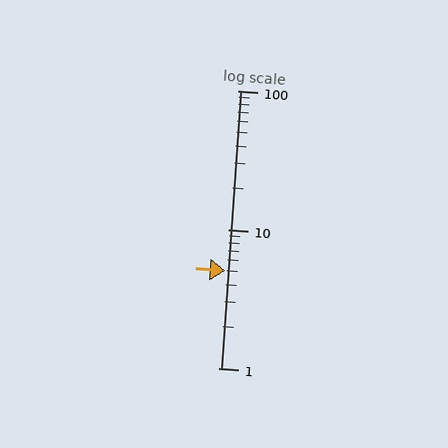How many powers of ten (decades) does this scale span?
The scale spans 2 decades, from 1 to 100.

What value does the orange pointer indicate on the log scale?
The pointer indicates approximately 5.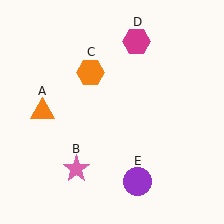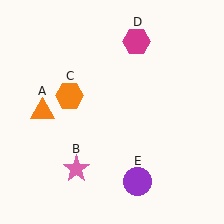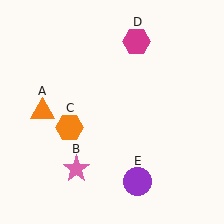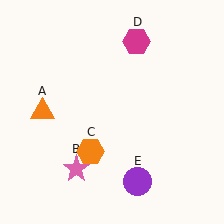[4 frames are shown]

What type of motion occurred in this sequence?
The orange hexagon (object C) rotated counterclockwise around the center of the scene.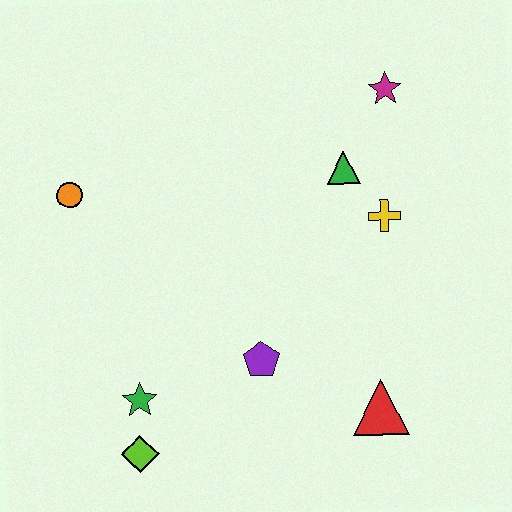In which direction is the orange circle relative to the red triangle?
The orange circle is to the left of the red triangle.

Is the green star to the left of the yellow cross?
Yes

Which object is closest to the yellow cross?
The green triangle is closest to the yellow cross.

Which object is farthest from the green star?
The magenta star is farthest from the green star.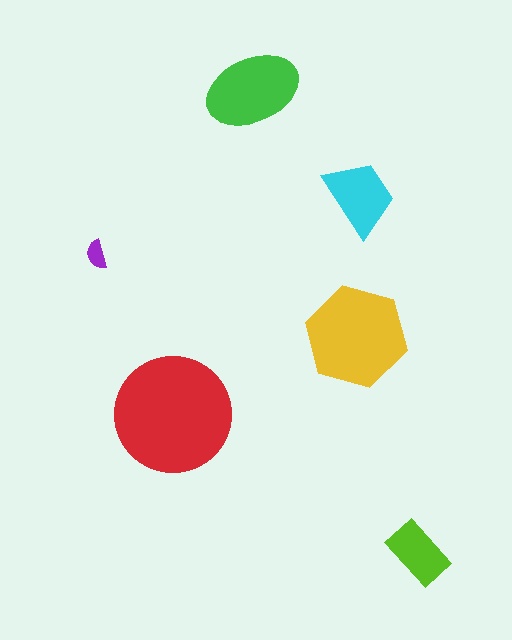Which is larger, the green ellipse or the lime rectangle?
The green ellipse.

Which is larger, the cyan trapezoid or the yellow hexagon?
The yellow hexagon.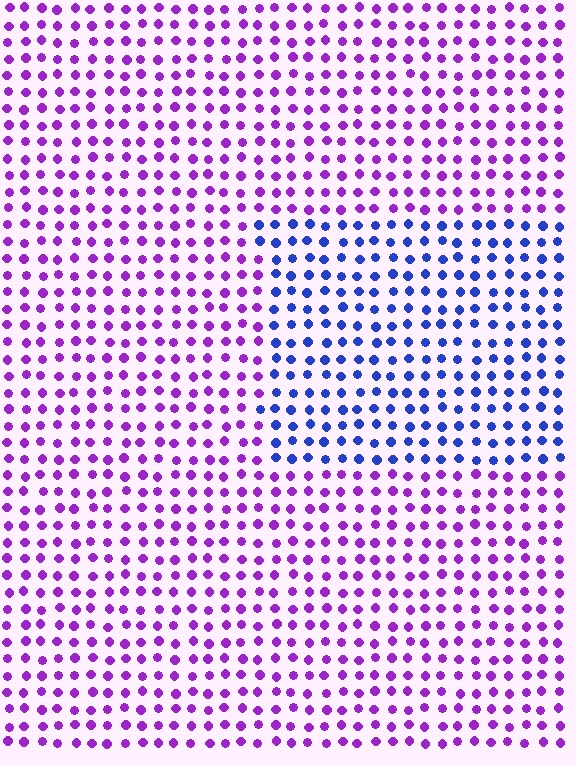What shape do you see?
I see a rectangle.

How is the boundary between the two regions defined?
The boundary is defined purely by a slight shift in hue (about 54 degrees). Spacing, size, and orientation are identical on both sides.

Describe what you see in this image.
The image is filled with small purple elements in a uniform arrangement. A rectangle-shaped region is visible where the elements are tinted to a slightly different hue, forming a subtle color boundary.